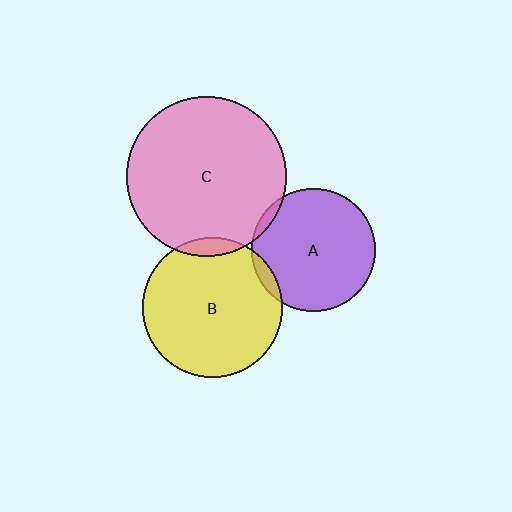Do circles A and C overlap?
Yes.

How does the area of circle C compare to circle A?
Approximately 1.7 times.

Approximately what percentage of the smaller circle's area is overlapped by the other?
Approximately 5%.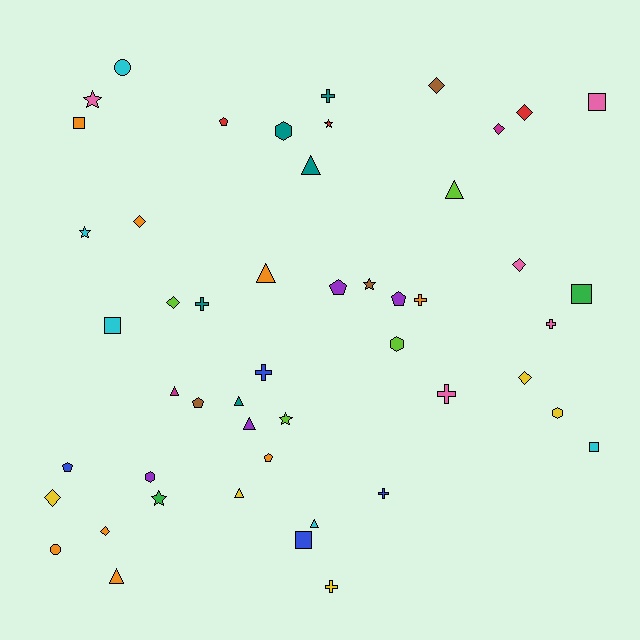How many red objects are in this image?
There are 3 red objects.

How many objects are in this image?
There are 50 objects.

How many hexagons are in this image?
There are 4 hexagons.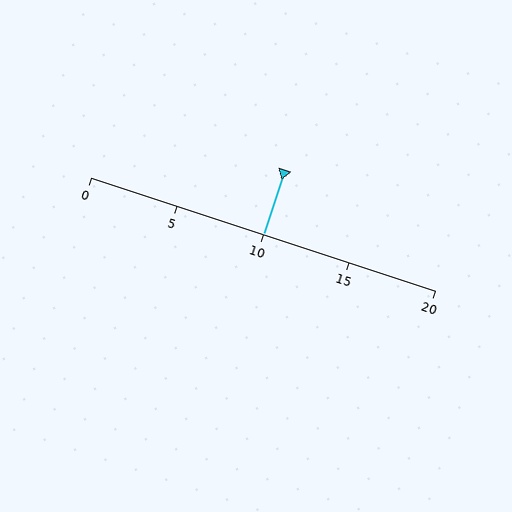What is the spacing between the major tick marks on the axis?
The major ticks are spaced 5 apart.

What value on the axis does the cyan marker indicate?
The marker indicates approximately 10.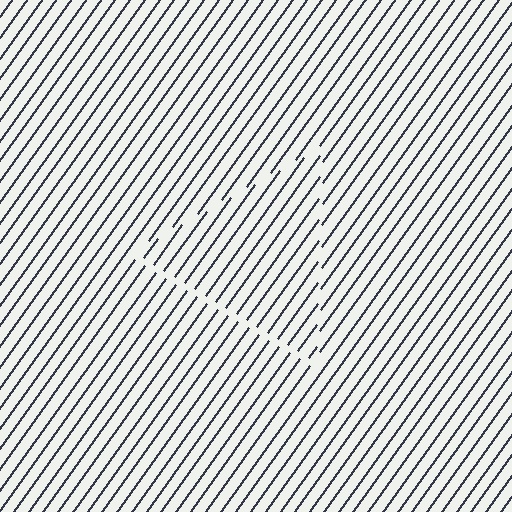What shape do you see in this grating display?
An illusory triangle. The interior of the shape contains the same grating, shifted by half a period — the contour is defined by the phase discontinuity where line-ends from the inner and outer gratings abut.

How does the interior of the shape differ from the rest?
The interior of the shape contains the same grating, shifted by half a period — the contour is defined by the phase discontinuity where line-ends from the inner and outer gratings abut.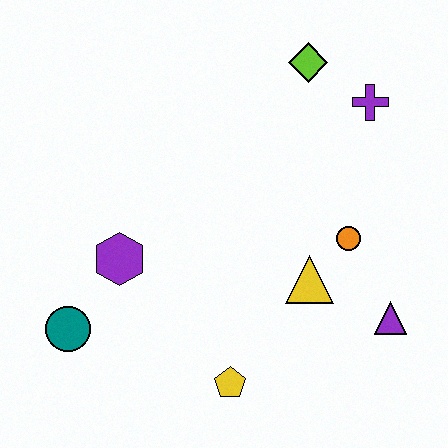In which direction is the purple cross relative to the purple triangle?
The purple cross is above the purple triangle.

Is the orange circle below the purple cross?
Yes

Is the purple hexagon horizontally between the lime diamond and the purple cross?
No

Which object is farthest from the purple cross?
The teal circle is farthest from the purple cross.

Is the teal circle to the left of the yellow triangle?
Yes